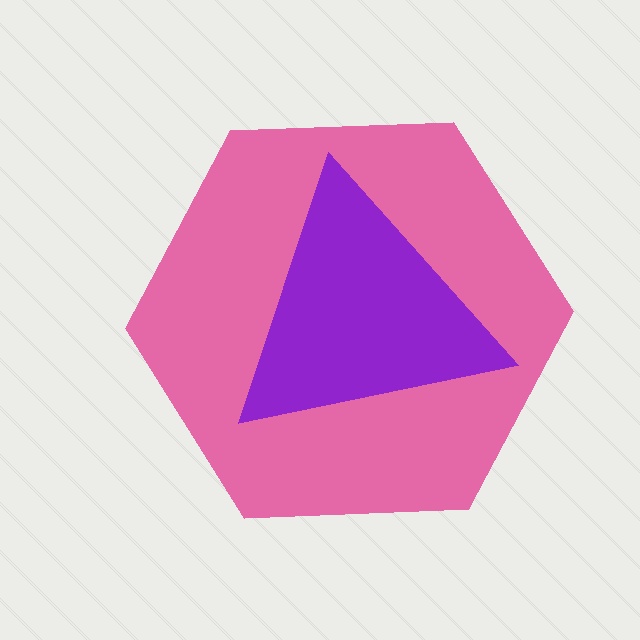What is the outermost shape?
The pink hexagon.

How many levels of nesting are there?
2.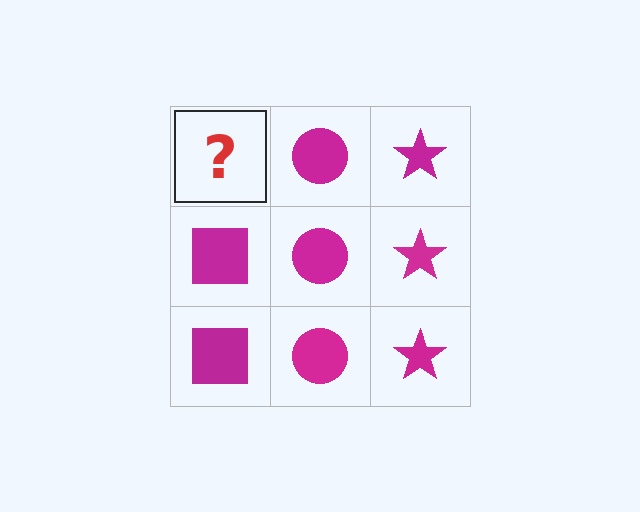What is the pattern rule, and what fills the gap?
The rule is that each column has a consistent shape. The gap should be filled with a magenta square.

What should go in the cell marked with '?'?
The missing cell should contain a magenta square.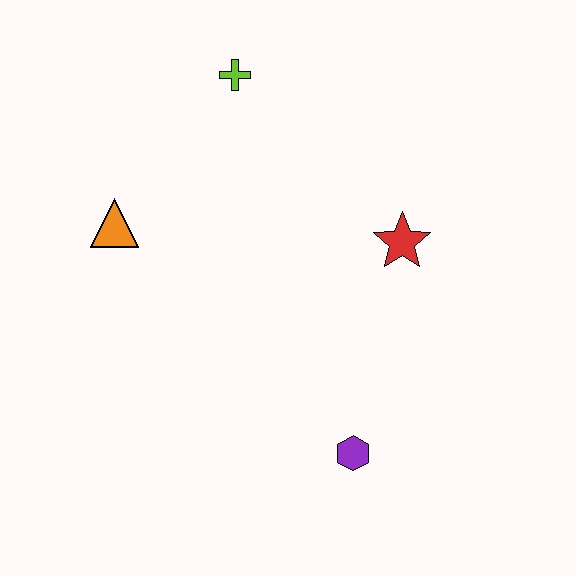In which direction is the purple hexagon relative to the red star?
The purple hexagon is below the red star.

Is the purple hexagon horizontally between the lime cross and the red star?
Yes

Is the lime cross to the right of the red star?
No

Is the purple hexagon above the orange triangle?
No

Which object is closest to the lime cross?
The orange triangle is closest to the lime cross.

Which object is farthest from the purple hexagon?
The lime cross is farthest from the purple hexagon.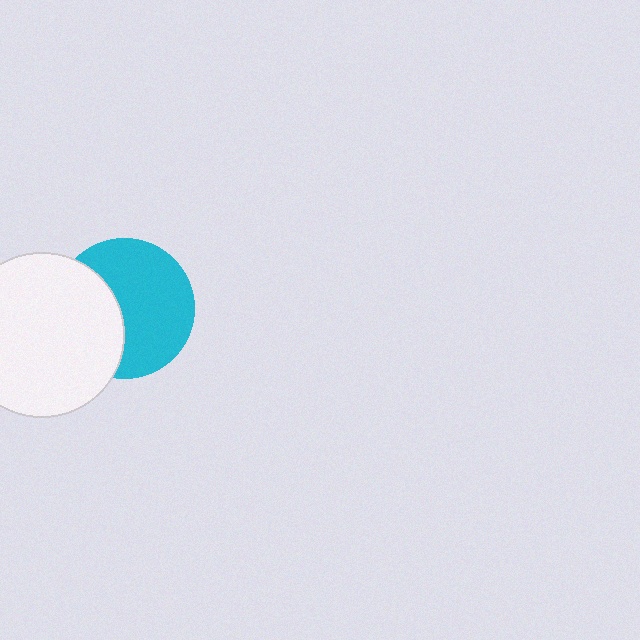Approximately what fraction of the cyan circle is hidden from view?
Roughly 38% of the cyan circle is hidden behind the white circle.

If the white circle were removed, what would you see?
You would see the complete cyan circle.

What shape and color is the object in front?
The object in front is a white circle.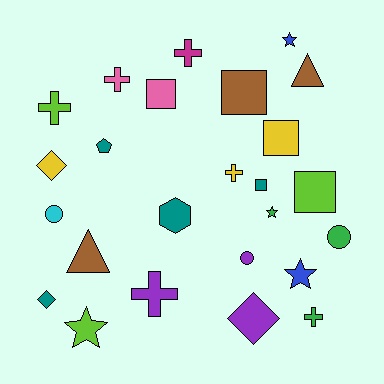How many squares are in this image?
There are 5 squares.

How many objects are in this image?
There are 25 objects.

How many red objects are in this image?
There are no red objects.